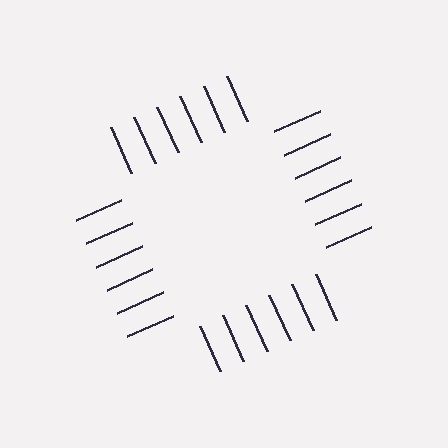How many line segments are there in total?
24 — 6 along each of the 4 edges.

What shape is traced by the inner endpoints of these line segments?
An illusory square — the line segments terminate on its edges but no continuous stroke is drawn.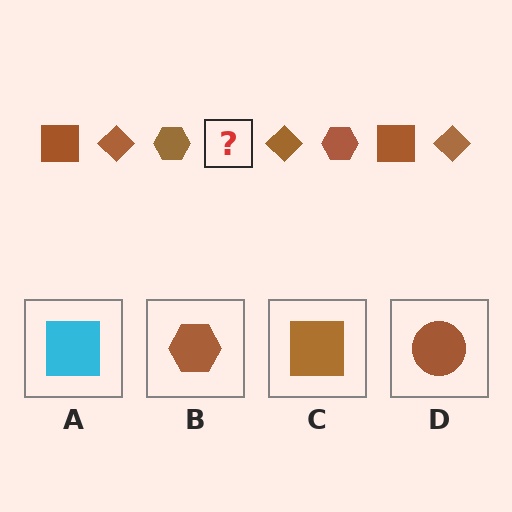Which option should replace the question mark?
Option C.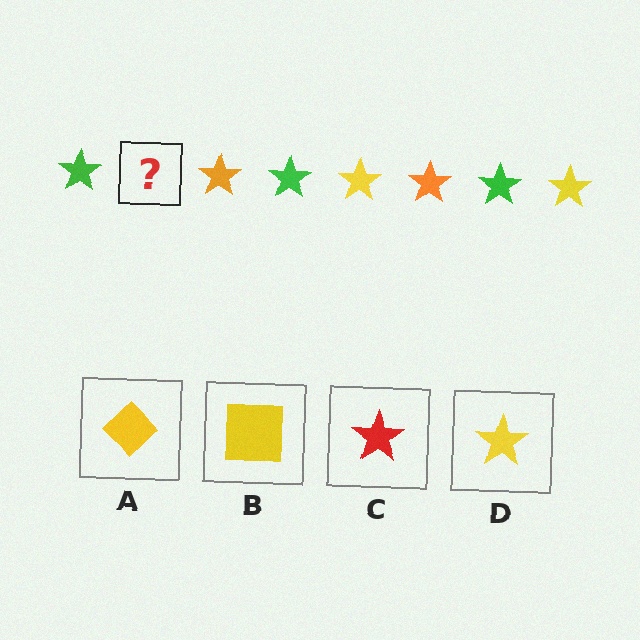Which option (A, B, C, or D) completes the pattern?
D.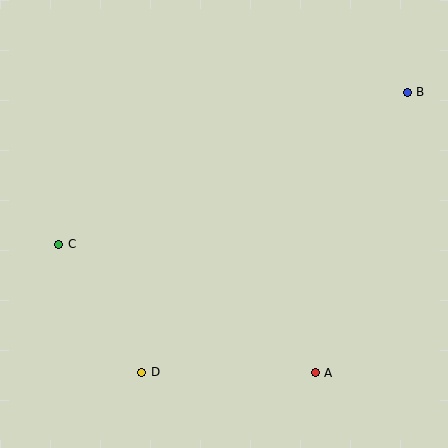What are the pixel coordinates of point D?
Point D is at (142, 372).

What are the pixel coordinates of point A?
Point A is at (315, 373).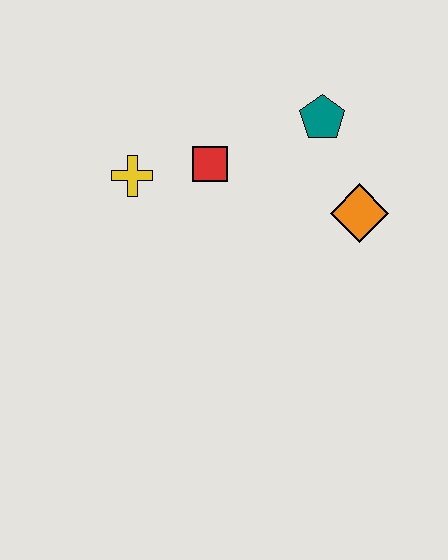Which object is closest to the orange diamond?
The teal pentagon is closest to the orange diamond.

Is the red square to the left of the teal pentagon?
Yes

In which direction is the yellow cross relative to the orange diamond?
The yellow cross is to the left of the orange diamond.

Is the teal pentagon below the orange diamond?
No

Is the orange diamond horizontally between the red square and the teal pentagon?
No